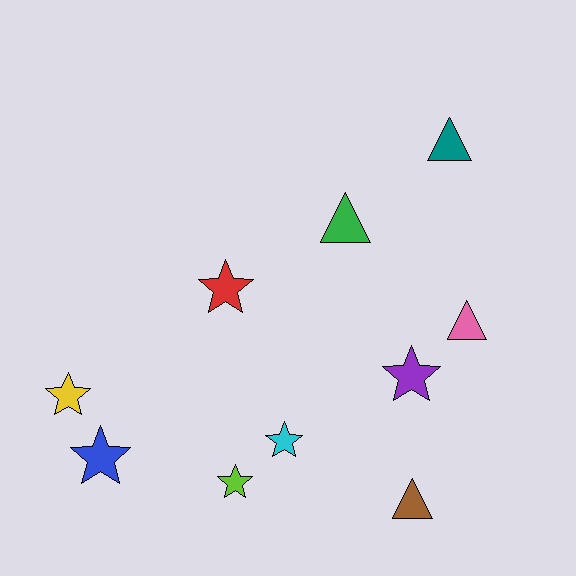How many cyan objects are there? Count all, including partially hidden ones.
There is 1 cyan object.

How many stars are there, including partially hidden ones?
There are 6 stars.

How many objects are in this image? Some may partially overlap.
There are 10 objects.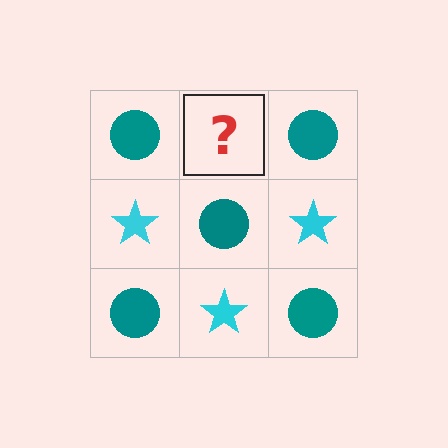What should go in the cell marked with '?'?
The missing cell should contain a cyan star.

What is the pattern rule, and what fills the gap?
The rule is that it alternates teal circle and cyan star in a checkerboard pattern. The gap should be filled with a cyan star.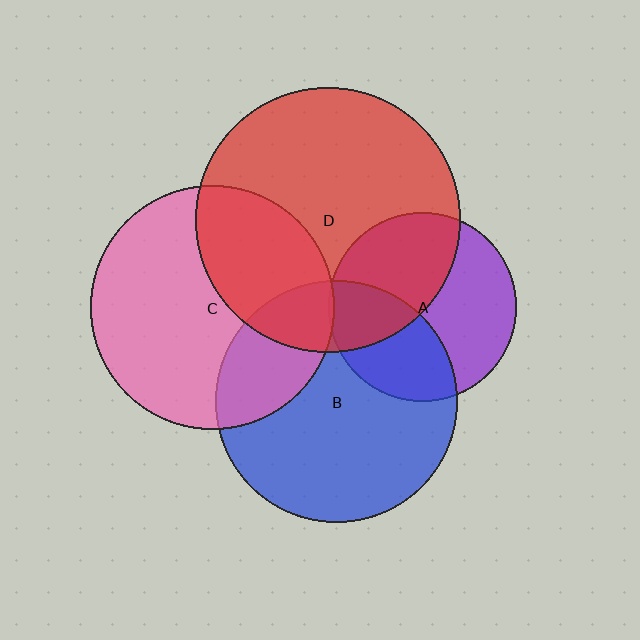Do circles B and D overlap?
Yes.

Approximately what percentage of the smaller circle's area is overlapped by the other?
Approximately 20%.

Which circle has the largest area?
Circle D (red).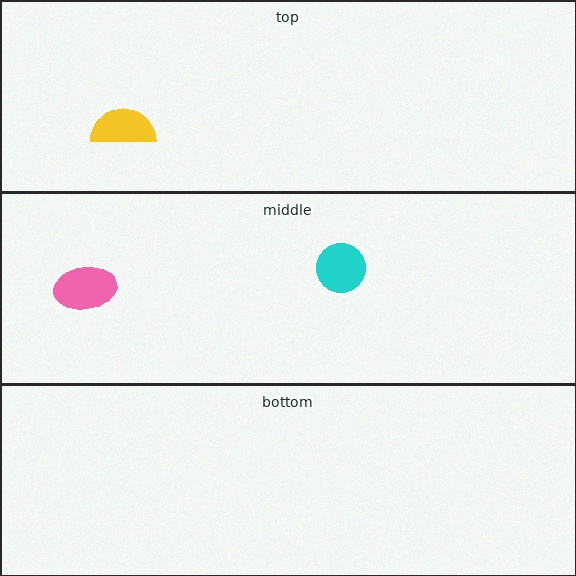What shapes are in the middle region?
The pink ellipse, the cyan circle.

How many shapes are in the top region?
1.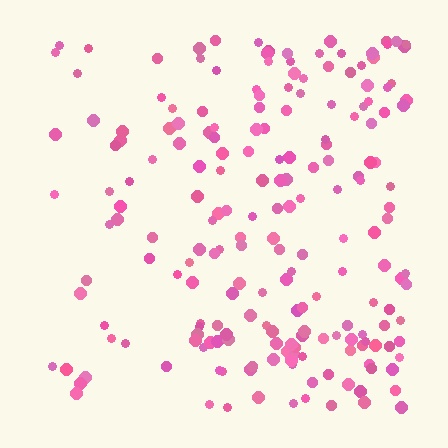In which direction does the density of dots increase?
From left to right, with the right side densest.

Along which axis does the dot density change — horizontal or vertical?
Horizontal.